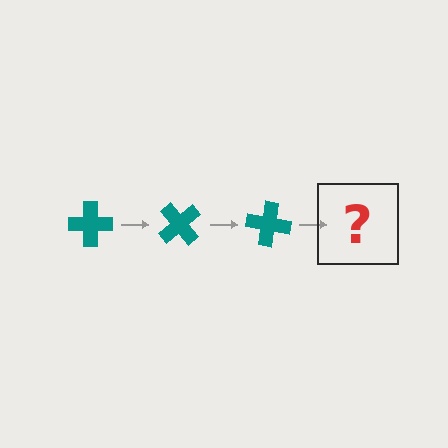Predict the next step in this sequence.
The next step is a teal cross rotated 150 degrees.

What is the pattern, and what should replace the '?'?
The pattern is that the cross rotates 50 degrees each step. The '?' should be a teal cross rotated 150 degrees.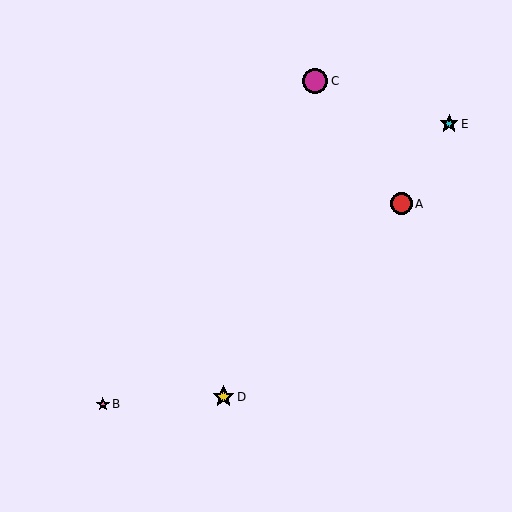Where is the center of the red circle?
The center of the red circle is at (401, 204).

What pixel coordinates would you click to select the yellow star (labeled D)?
Click at (224, 397) to select the yellow star D.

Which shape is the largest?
The magenta circle (labeled C) is the largest.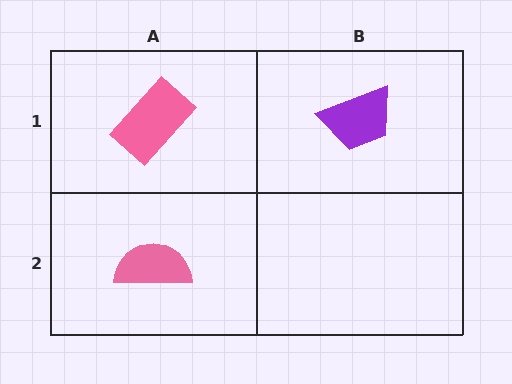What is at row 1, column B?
A purple trapezoid.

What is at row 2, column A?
A pink semicircle.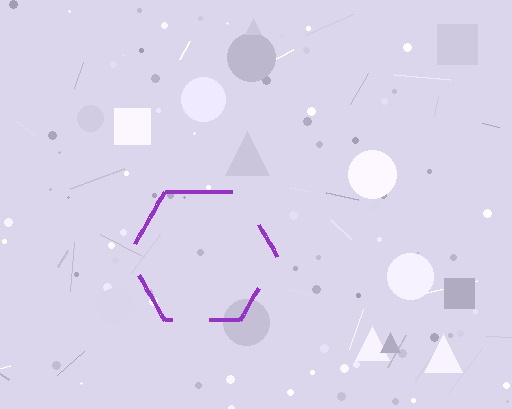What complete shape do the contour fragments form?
The contour fragments form a hexagon.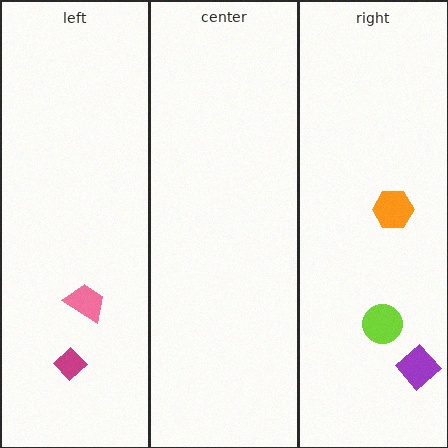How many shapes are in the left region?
2.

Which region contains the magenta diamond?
The left region.